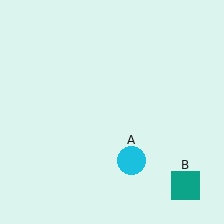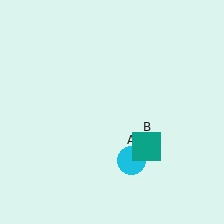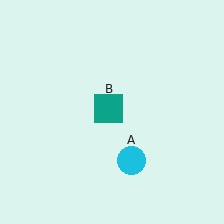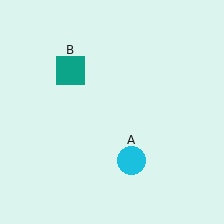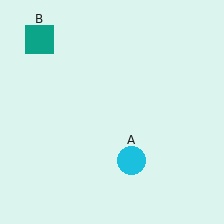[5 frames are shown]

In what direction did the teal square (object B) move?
The teal square (object B) moved up and to the left.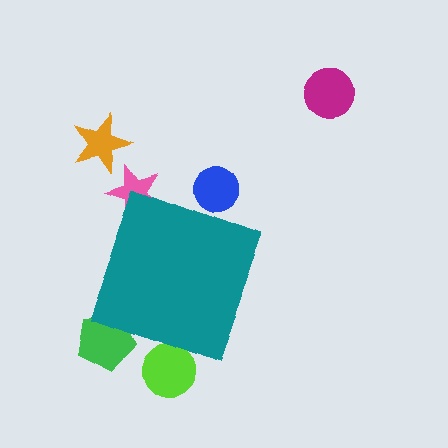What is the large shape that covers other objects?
A teal diamond.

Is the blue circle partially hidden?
Yes, the blue circle is partially hidden behind the teal diamond.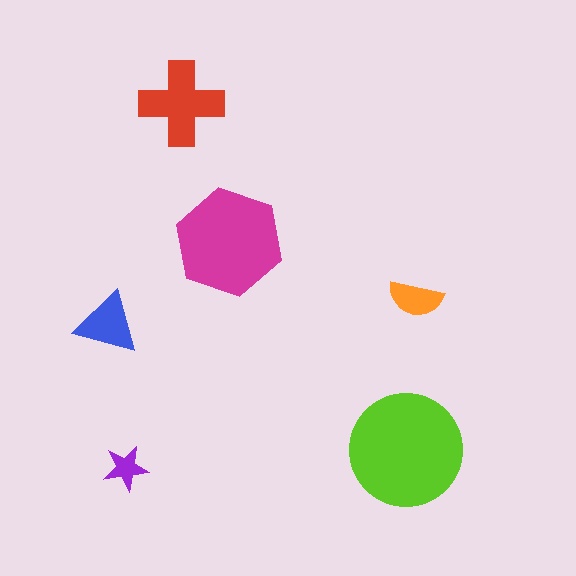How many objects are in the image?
There are 6 objects in the image.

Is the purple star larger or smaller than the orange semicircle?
Smaller.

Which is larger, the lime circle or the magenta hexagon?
The lime circle.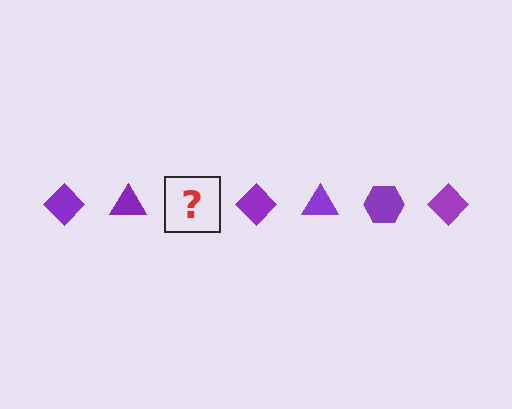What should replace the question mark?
The question mark should be replaced with a purple hexagon.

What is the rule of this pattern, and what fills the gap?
The rule is that the pattern cycles through diamond, triangle, hexagon shapes in purple. The gap should be filled with a purple hexagon.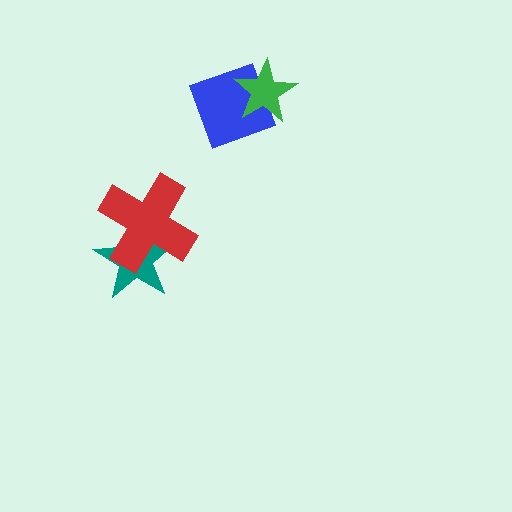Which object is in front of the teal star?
The red cross is in front of the teal star.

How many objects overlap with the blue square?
1 object overlaps with the blue square.